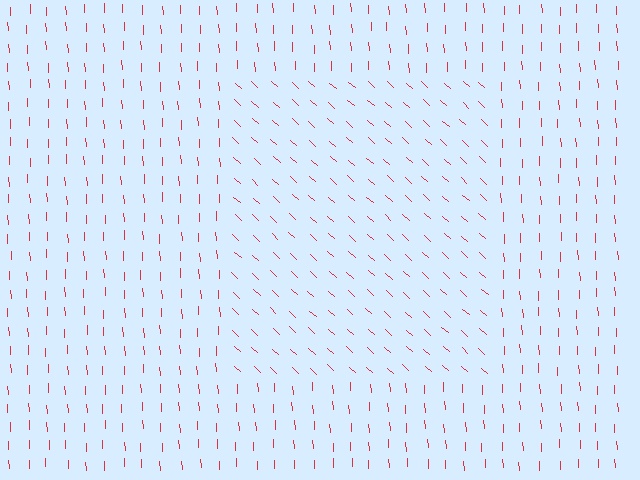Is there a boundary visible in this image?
Yes, there is a texture boundary formed by a change in line orientation.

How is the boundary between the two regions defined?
The boundary is defined purely by a change in line orientation (approximately 45 degrees difference). All lines are the same color and thickness.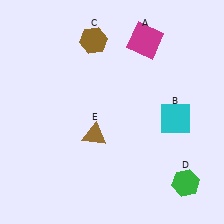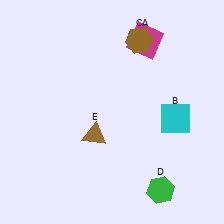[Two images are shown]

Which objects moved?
The objects that moved are: the brown hexagon (C), the green hexagon (D).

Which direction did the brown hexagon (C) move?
The brown hexagon (C) moved right.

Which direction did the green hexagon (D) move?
The green hexagon (D) moved left.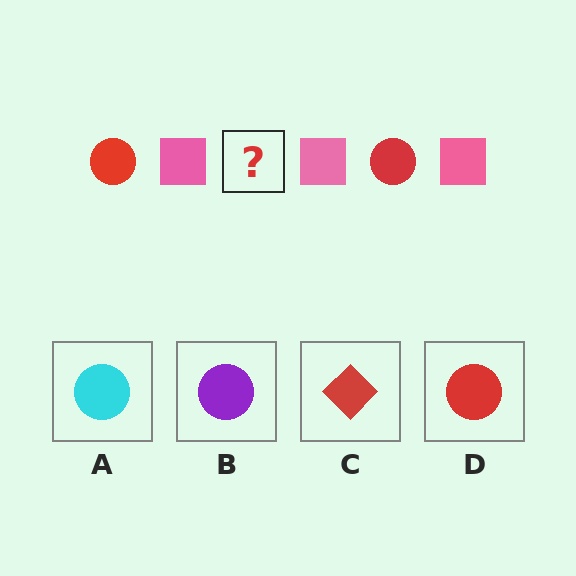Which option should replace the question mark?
Option D.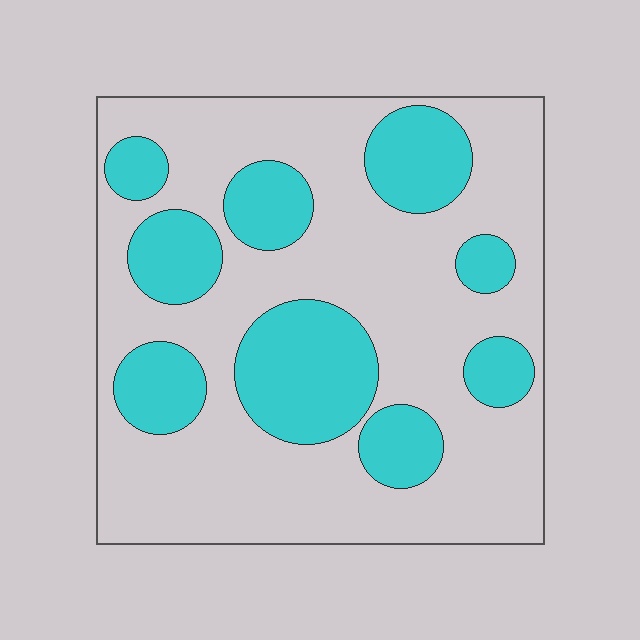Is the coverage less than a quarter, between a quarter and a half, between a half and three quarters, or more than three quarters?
Between a quarter and a half.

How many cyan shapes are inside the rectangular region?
9.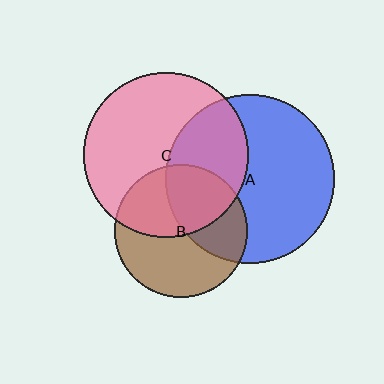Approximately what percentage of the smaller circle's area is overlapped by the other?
Approximately 45%.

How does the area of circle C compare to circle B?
Approximately 1.5 times.